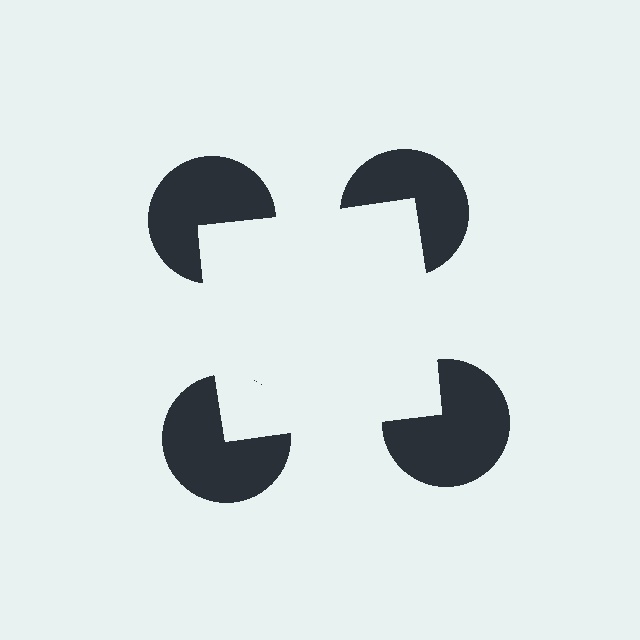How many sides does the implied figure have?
4 sides.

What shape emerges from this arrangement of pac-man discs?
An illusory square — its edges are inferred from the aligned wedge cuts in the pac-man discs, not physically drawn.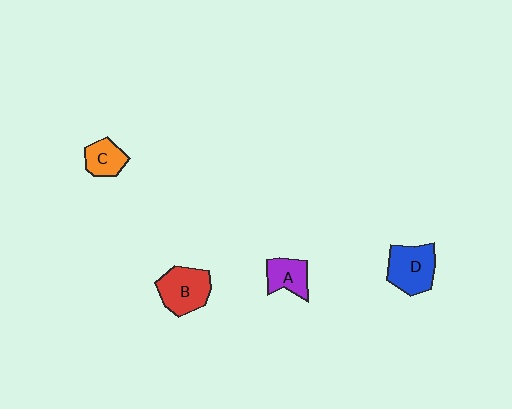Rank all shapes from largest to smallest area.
From largest to smallest: B (red), D (blue), A (purple), C (orange).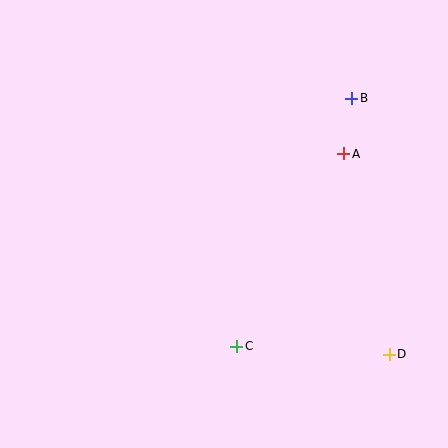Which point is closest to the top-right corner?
Point B is closest to the top-right corner.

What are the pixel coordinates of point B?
Point B is at (352, 98).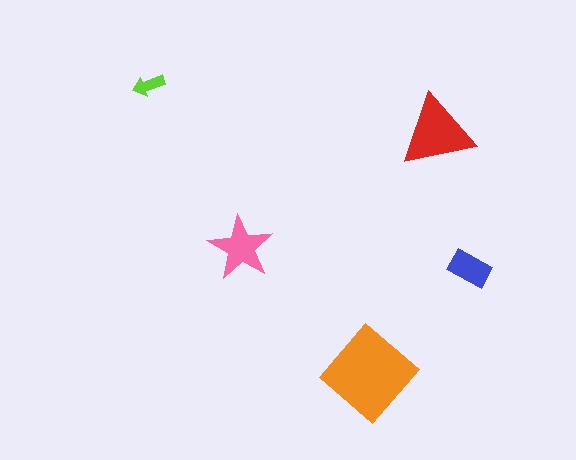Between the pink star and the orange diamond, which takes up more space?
The orange diamond.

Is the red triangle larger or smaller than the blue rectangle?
Larger.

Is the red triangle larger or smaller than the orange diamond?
Smaller.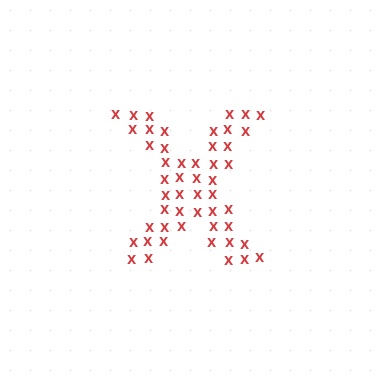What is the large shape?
The large shape is the letter X.